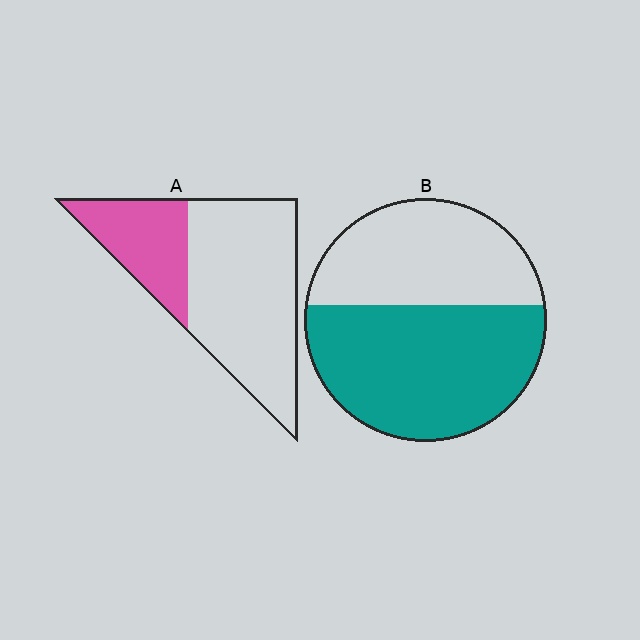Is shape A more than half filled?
No.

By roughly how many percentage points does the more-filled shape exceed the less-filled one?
By roughly 30 percentage points (B over A).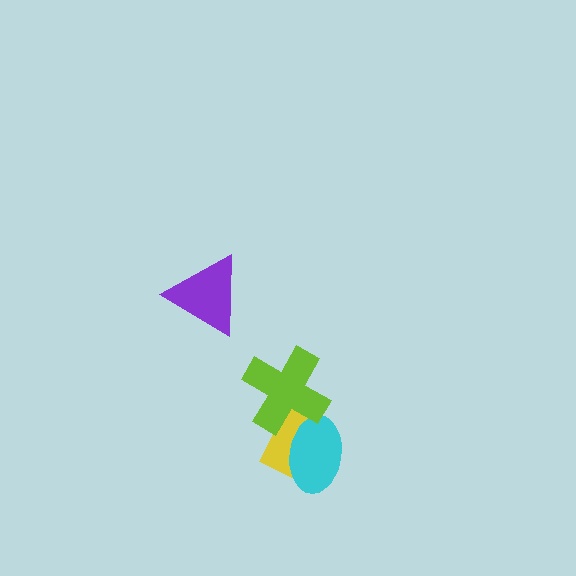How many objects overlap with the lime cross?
2 objects overlap with the lime cross.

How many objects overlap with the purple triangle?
0 objects overlap with the purple triangle.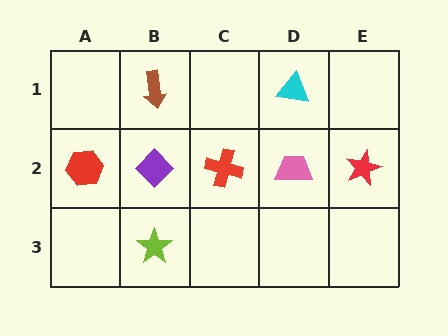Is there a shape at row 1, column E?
No, that cell is empty.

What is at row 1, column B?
A brown arrow.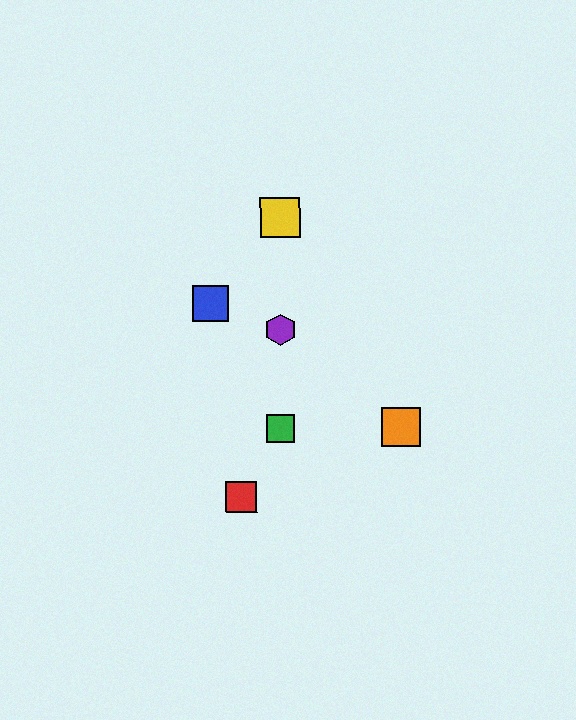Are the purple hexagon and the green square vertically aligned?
Yes, both are at x≈280.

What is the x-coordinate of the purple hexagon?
The purple hexagon is at x≈280.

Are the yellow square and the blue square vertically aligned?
No, the yellow square is at x≈280 and the blue square is at x≈210.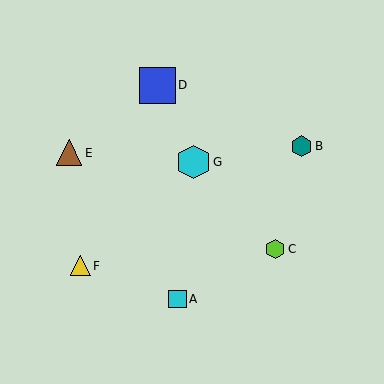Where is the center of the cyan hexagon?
The center of the cyan hexagon is at (193, 162).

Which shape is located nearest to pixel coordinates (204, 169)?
The cyan hexagon (labeled G) at (193, 162) is nearest to that location.